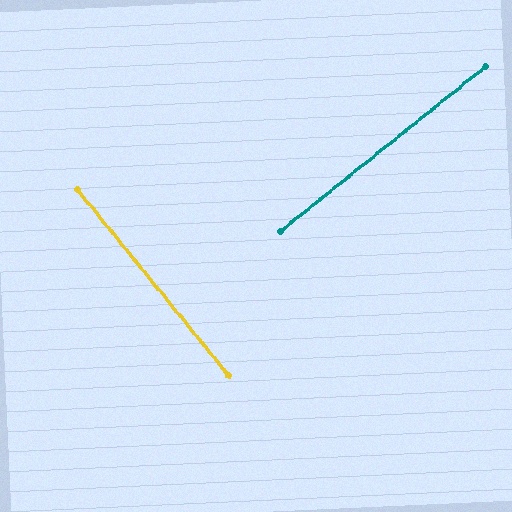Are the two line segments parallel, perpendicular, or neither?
Perpendicular — they meet at approximately 90°.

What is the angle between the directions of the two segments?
Approximately 90 degrees.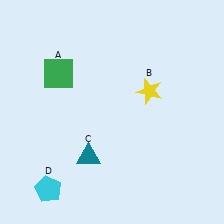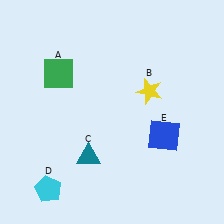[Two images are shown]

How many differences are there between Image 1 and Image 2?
There is 1 difference between the two images.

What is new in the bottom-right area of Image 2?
A blue square (E) was added in the bottom-right area of Image 2.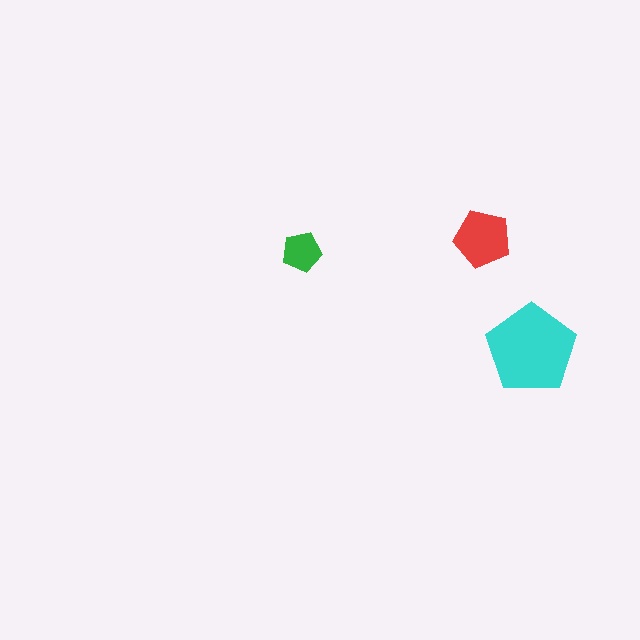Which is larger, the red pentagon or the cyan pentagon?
The cyan one.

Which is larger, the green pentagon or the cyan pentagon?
The cyan one.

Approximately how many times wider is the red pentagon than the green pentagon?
About 1.5 times wider.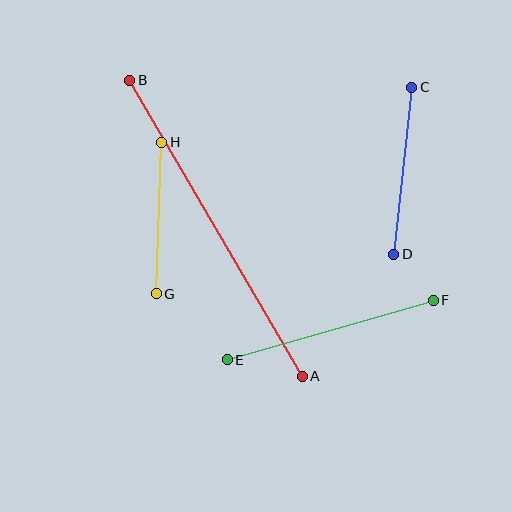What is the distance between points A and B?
The distance is approximately 343 pixels.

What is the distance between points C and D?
The distance is approximately 168 pixels.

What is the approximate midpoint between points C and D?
The midpoint is at approximately (403, 171) pixels.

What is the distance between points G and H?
The distance is approximately 151 pixels.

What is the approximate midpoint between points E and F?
The midpoint is at approximately (330, 330) pixels.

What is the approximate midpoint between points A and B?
The midpoint is at approximately (216, 228) pixels.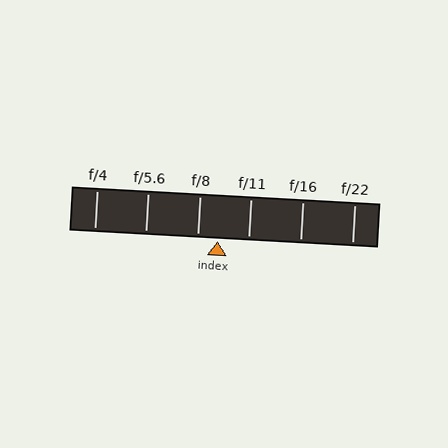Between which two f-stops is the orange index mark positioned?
The index mark is between f/8 and f/11.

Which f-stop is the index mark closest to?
The index mark is closest to f/8.